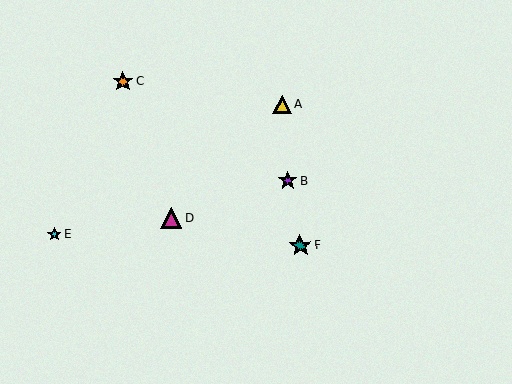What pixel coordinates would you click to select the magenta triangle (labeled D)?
Click at (172, 218) to select the magenta triangle D.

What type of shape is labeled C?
Shape C is an orange star.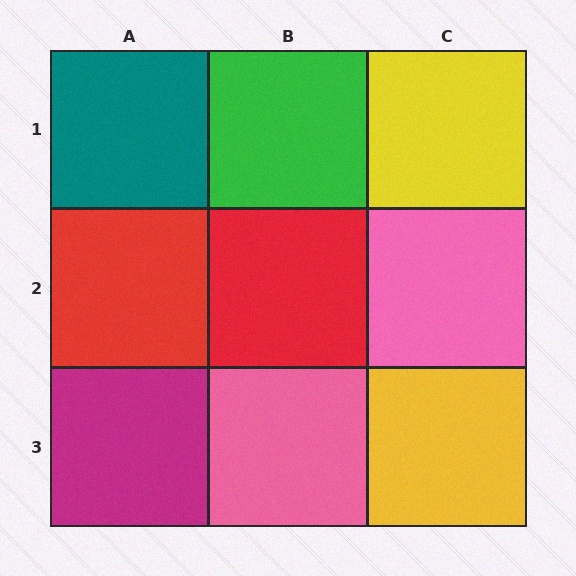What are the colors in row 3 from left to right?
Magenta, pink, yellow.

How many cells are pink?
2 cells are pink.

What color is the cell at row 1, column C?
Yellow.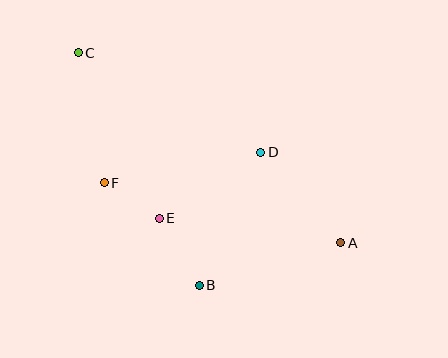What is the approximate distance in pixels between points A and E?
The distance between A and E is approximately 183 pixels.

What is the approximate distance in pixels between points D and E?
The distance between D and E is approximately 121 pixels.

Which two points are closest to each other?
Points E and F are closest to each other.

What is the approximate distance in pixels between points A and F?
The distance between A and F is approximately 244 pixels.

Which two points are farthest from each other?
Points A and C are farthest from each other.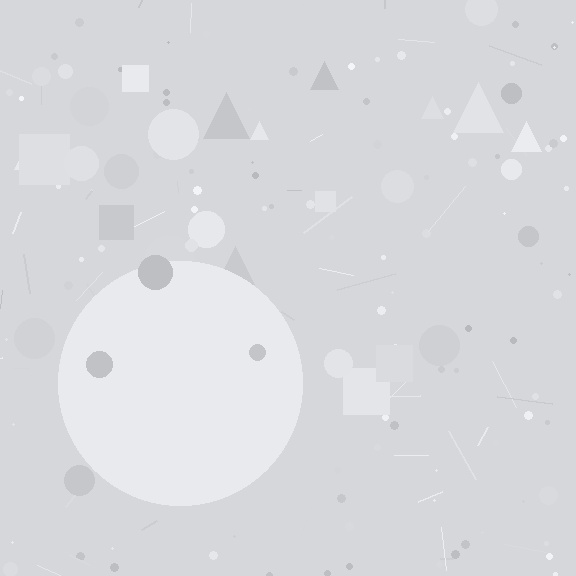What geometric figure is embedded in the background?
A circle is embedded in the background.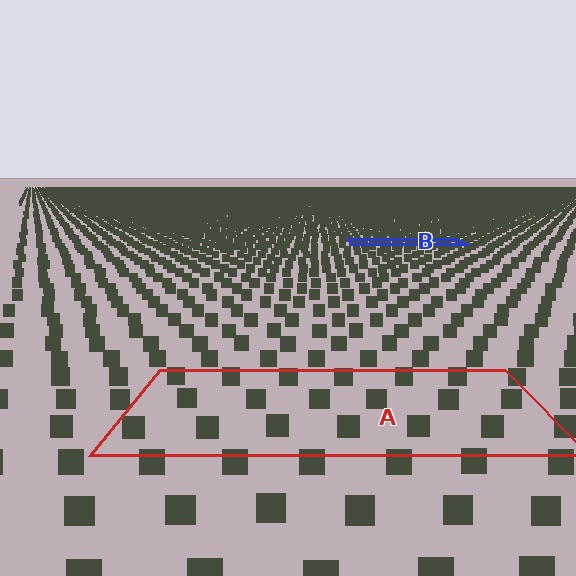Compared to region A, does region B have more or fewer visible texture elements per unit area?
Region B has more texture elements per unit area — they are packed more densely because it is farther away.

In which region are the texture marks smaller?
The texture marks are smaller in region B, because it is farther away.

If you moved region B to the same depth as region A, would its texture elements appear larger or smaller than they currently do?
They would appear larger. At a closer depth, the same texture elements are projected at a bigger on-screen size.